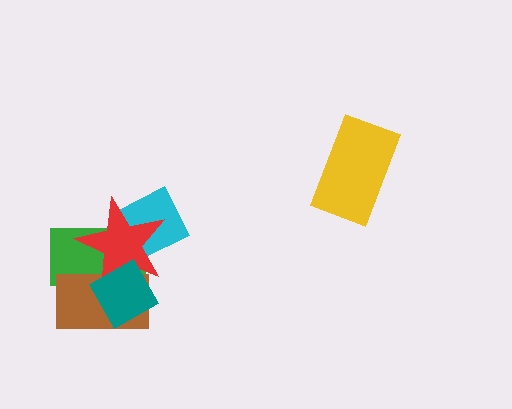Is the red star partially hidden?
Yes, it is partially covered by another shape.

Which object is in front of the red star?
The teal square is in front of the red star.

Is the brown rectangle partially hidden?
Yes, it is partially covered by another shape.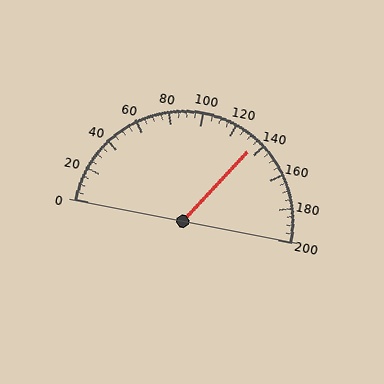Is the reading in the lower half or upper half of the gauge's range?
The reading is in the upper half of the range (0 to 200).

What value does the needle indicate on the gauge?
The needle indicates approximately 135.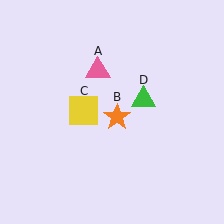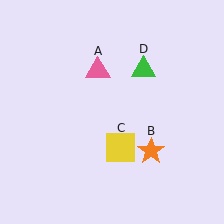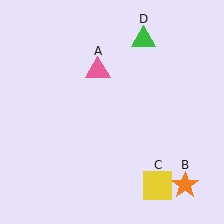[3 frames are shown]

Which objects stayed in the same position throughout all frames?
Pink triangle (object A) remained stationary.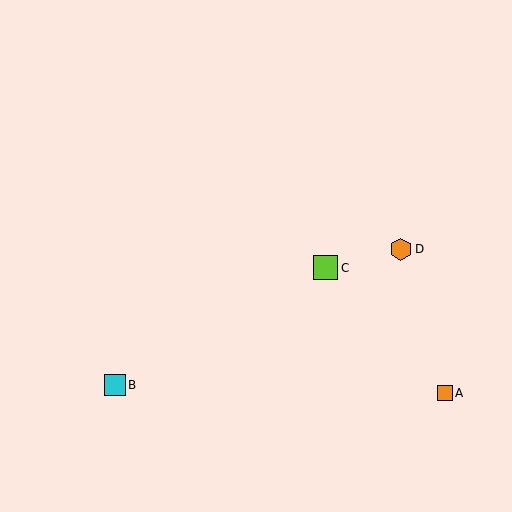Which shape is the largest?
The lime square (labeled C) is the largest.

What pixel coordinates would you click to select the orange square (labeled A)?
Click at (445, 393) to select the orange square A.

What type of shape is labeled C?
Shape C is a lime square.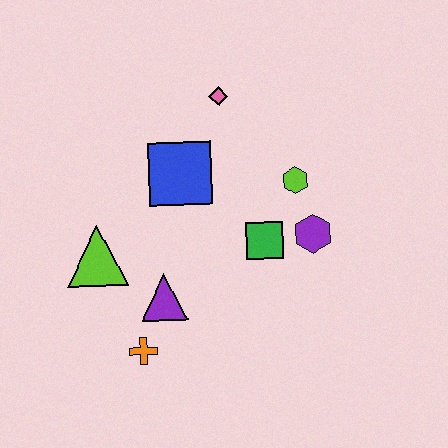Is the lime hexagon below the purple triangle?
No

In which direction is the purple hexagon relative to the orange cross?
The purple hexagon is to the right of the orange cross.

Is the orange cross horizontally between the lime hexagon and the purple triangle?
No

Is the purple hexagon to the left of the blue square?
No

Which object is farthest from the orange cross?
The pink diamond is farthest from the orange cross.